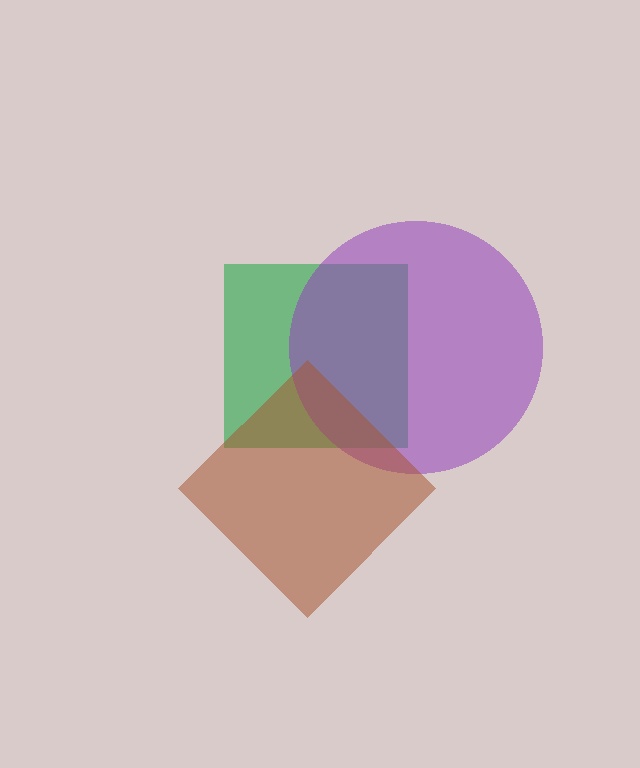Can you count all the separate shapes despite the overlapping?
Yes, there are 3 separate shapes.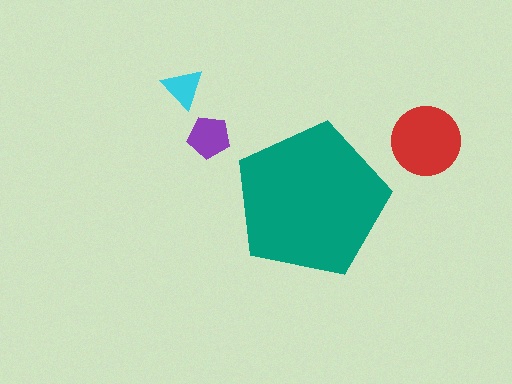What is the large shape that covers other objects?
A teal pentagon.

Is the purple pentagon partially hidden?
No, the purple pentagon is fully visible.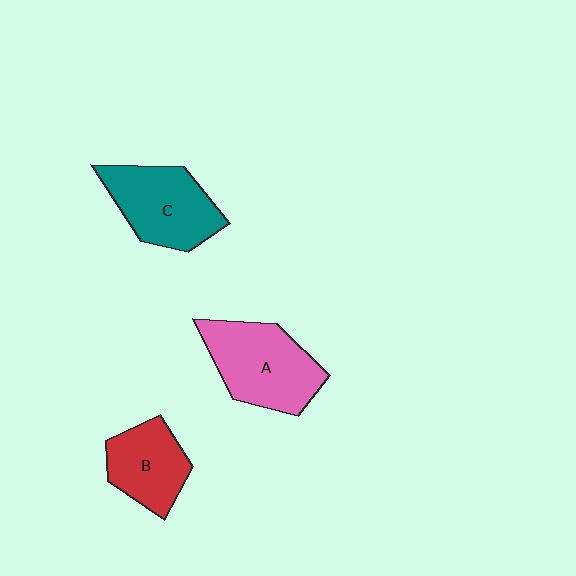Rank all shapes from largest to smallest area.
From largest to smallest: A (pink), C (teal), B (red).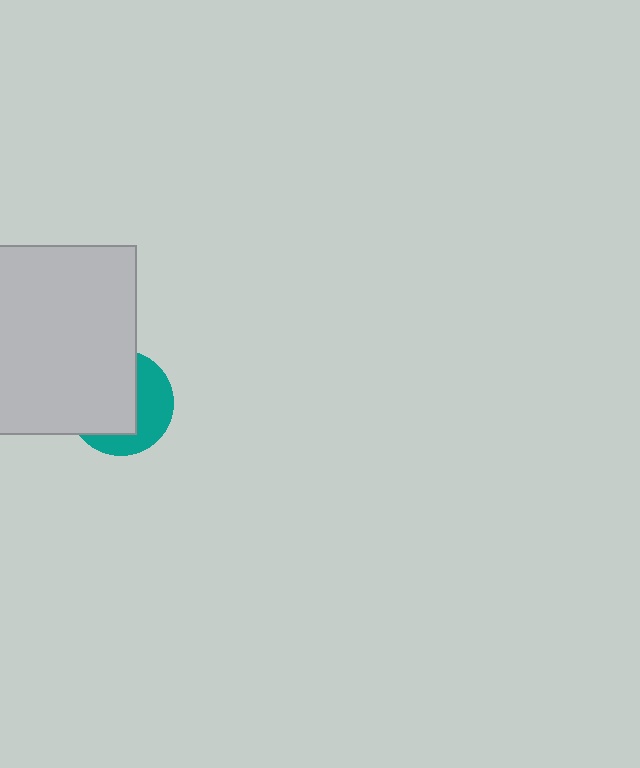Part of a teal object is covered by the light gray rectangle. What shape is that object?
It is a circle.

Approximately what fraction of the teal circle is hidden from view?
Roughly 59% of the teal circle is hidden behind the light gray rectangle.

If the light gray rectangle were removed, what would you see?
You would see the complete teal circle.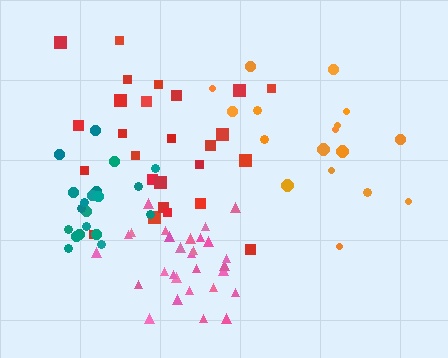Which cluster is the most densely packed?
Teal.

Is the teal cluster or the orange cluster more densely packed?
Teal.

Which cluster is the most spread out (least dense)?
Orange.